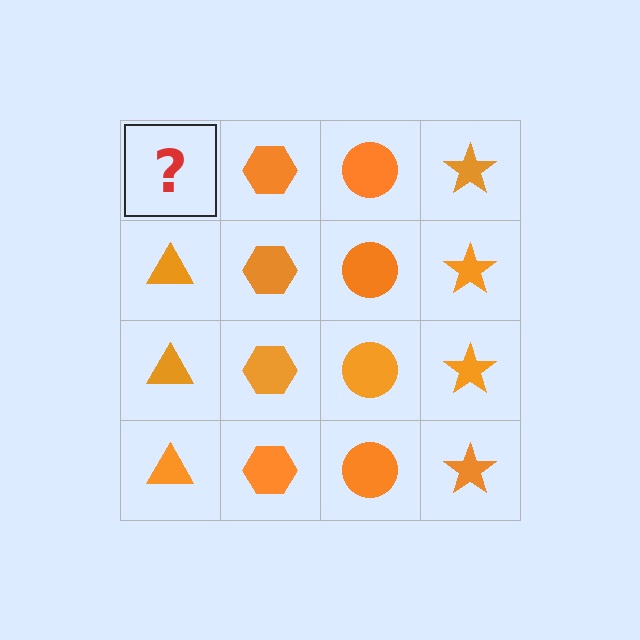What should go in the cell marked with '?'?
The missing cell should contain an orange triangle.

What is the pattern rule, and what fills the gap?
The rule is that each column has a consistent shape. The gap should be filled with an orange triangle.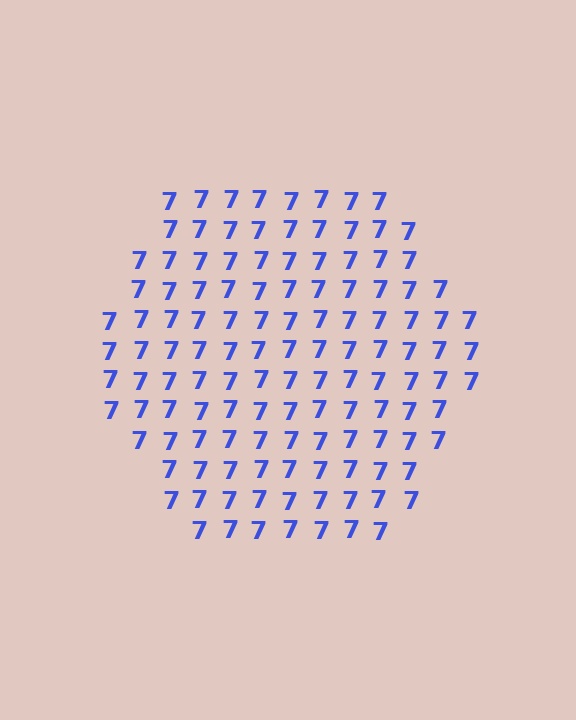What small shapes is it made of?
It is made of small digit 7's.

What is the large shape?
The large shape is a hexagon.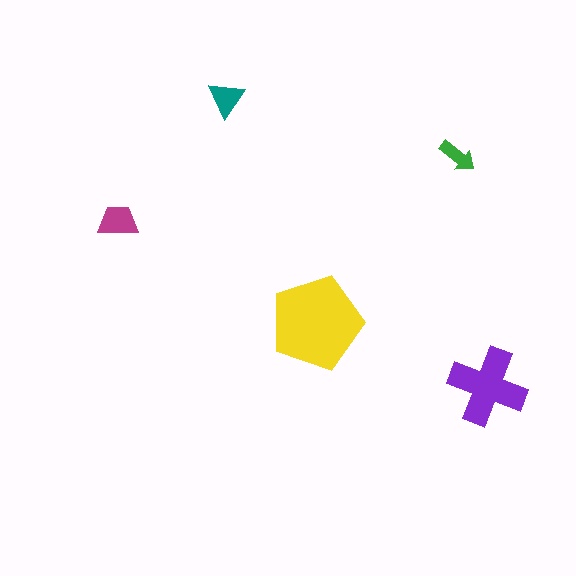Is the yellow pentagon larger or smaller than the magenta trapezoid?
Larger.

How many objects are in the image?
There are 5 objects in the image.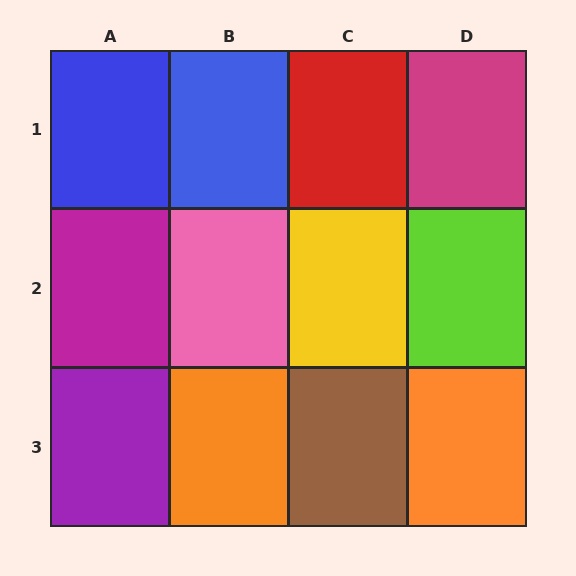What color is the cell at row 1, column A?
Blue.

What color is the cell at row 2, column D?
Lime.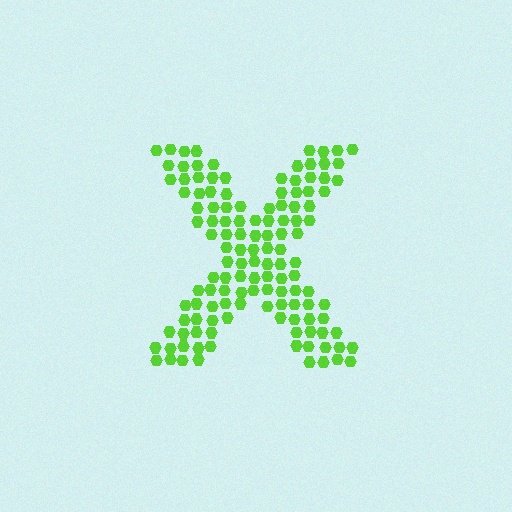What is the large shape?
The large shape is the letter X.